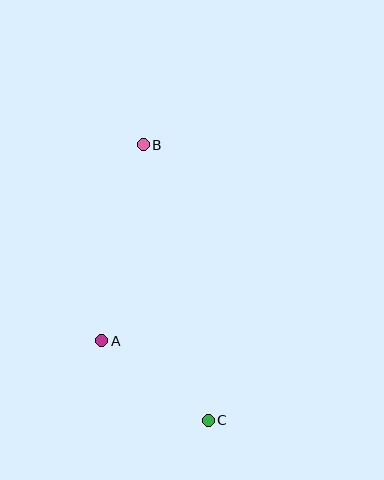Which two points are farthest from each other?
Points B and C are farthest from each other.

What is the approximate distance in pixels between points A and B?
The distance between A and B is approximately 201 pixels.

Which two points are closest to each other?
Points A and C are closest to each other.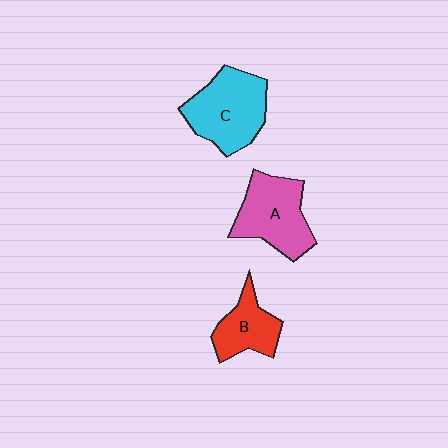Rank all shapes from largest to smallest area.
From largest to smallest: C (cyan), A (pink), B (red).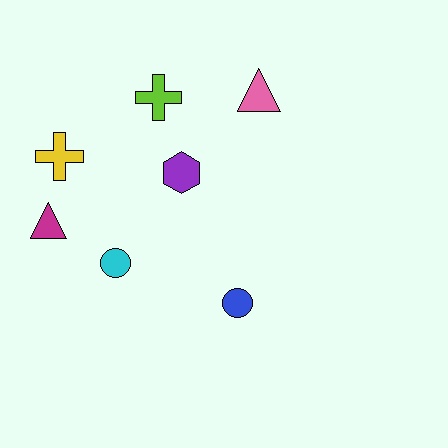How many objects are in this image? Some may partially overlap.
There are 7 objects.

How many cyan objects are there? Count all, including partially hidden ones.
There is 1 cyan object.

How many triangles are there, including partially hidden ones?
There are 2 triangles.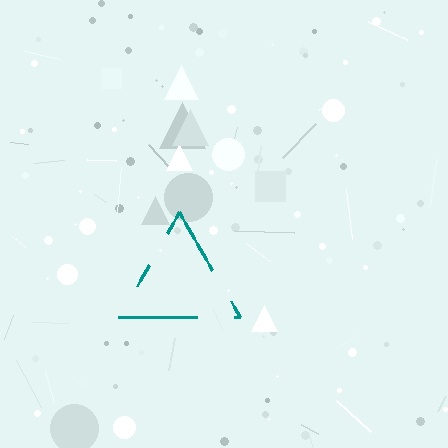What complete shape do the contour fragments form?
The contour fragments form a triangle.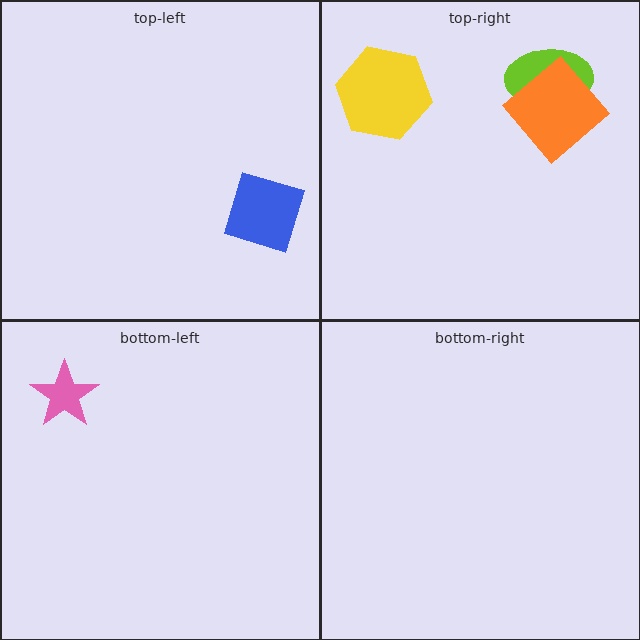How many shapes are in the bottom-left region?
1.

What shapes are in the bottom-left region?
The pink star.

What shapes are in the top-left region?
The blue diamond.